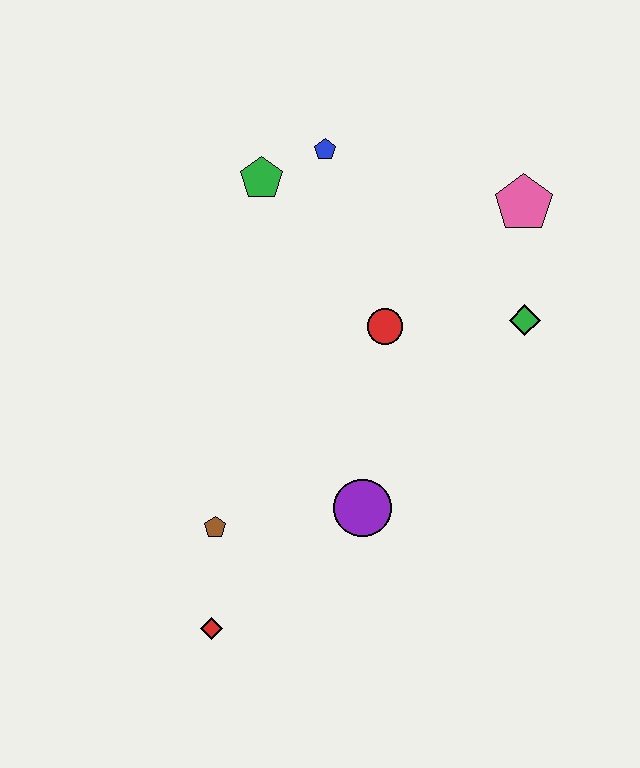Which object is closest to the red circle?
The green diamond is closest to the red circle.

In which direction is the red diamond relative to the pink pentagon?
The red diamond is below the pink pentagon.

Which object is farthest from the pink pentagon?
The red diamond is farthest from the pink pentagon.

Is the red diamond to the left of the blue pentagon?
Yes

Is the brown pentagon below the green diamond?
Yes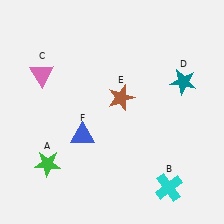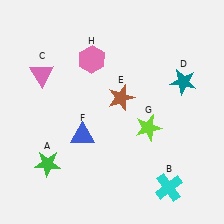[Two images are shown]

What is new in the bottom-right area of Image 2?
A lime star (G) was added in the bottom-right area of Image 2.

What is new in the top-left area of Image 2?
A pink hexagon (H) was added in the top-left area of Image 2.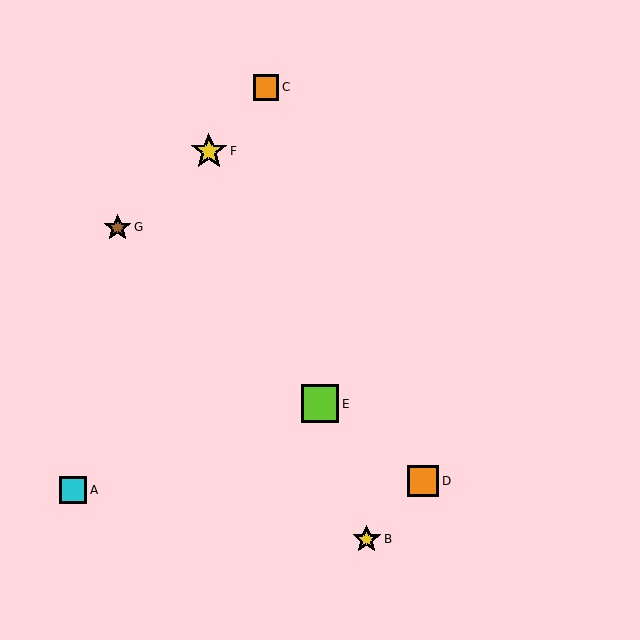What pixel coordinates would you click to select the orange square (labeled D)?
Click at (423, 481) to select the orange square D.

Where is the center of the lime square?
The center of the lime square is at (320, 404).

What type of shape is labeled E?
Shape E is a lime square.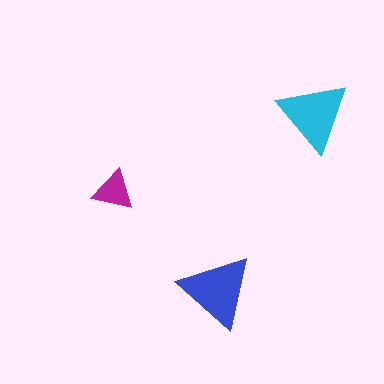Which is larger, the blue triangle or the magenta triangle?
The blue one.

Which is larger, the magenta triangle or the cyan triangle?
The cyan one.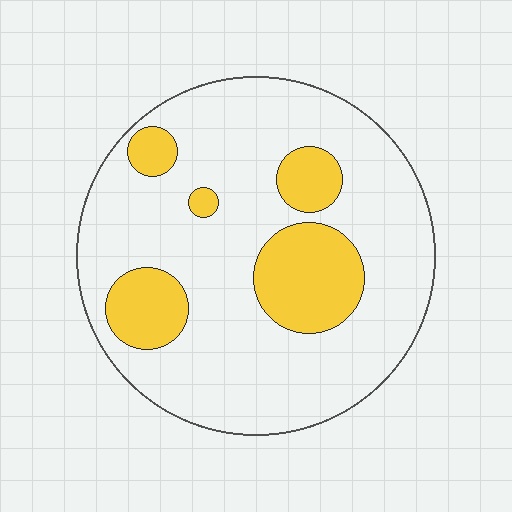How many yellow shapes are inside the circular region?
5.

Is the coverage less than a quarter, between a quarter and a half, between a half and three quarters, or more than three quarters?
Less than a quarter.